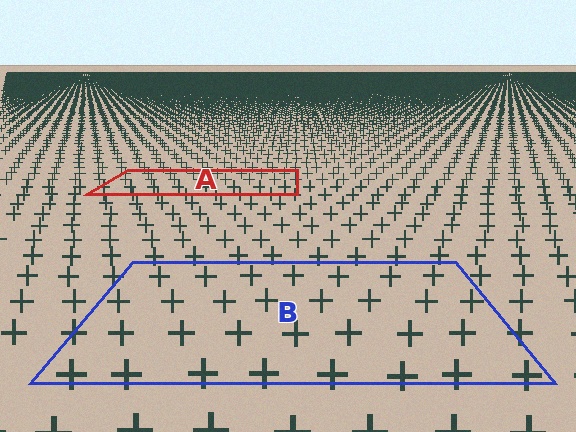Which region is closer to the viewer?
Region B is closer. The texture elements there are larger and more spread out.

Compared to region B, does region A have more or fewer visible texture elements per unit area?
Region A has more texture elements per unit area — they are packed more densely because it is farther away.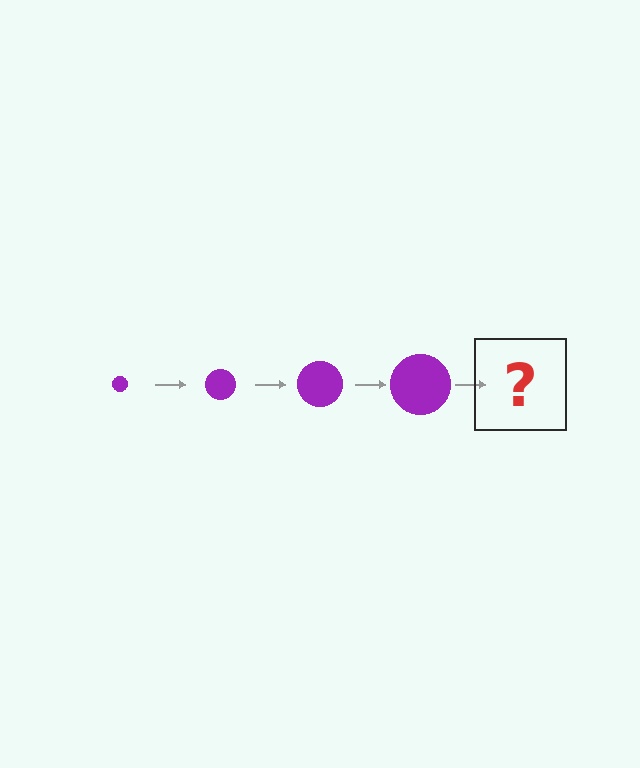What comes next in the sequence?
The next element should be a purple circle, larger than the previous one.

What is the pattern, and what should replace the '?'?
The pattern is that the circle gets progressively larger each step. The '?' should be a purple circle, larger than the previous one.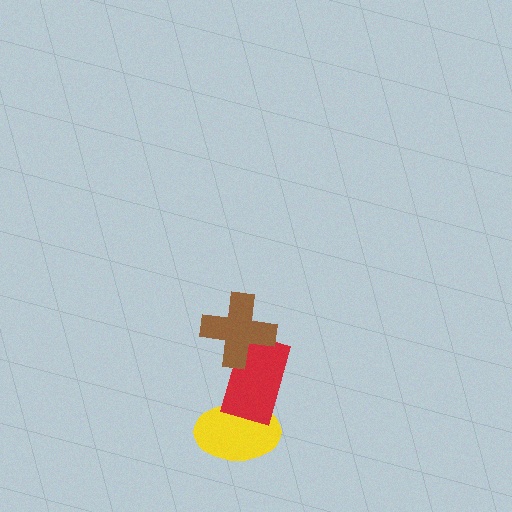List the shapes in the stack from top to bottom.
From top to bottom: the brown cross, the red rectangle, the yellow ellipse.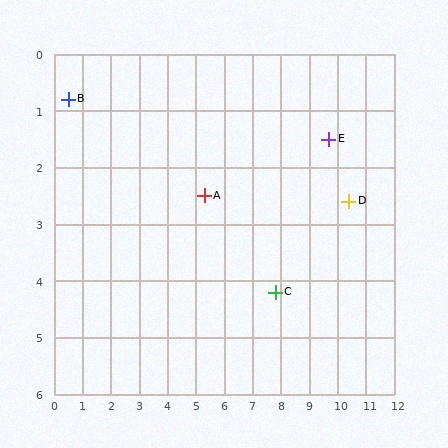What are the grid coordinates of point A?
Point A is at approximately (5.3, 2.5).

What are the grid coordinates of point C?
Point C is at approximately (7.8, 4.2).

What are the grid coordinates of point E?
Point E is at approximately (9.7, 1.5).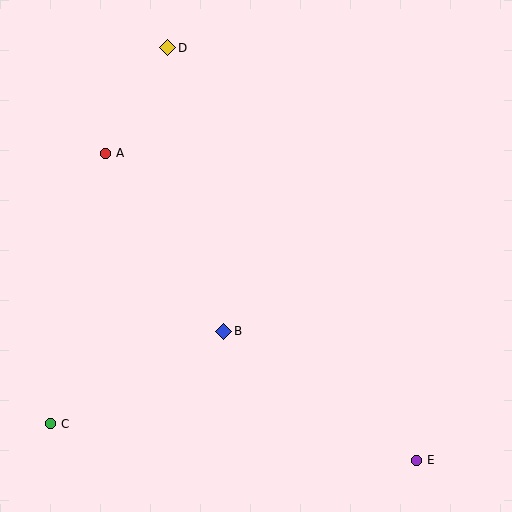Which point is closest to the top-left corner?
Point D is closest to the top-left corner.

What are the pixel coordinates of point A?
Point A is at (106, 153).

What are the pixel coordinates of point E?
Point E is at (417, 460).